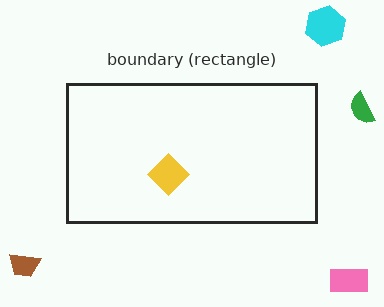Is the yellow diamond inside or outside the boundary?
Inside.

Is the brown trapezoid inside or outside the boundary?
Outside.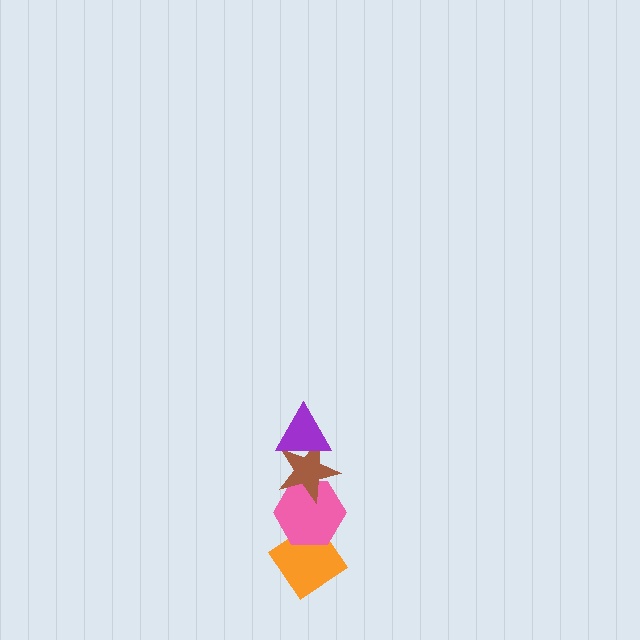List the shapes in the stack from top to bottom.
From top to bottom: the purple triangle, the brown star, the pink hexagon, the orange diamond.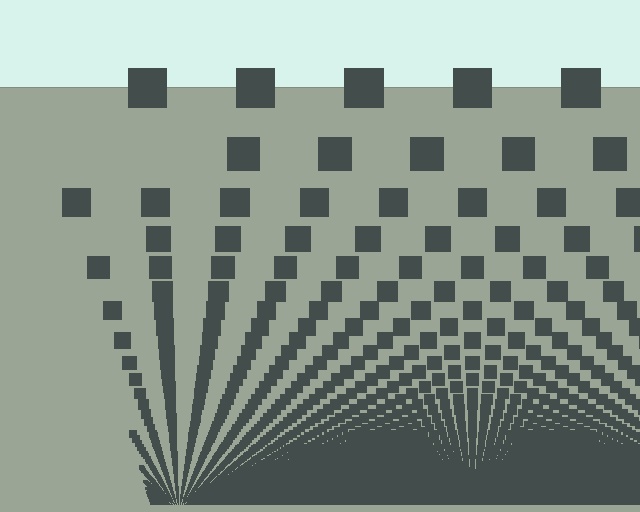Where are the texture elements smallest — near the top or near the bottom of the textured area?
Near the bottom.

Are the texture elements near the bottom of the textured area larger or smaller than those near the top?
Smaller. The gradient is inverted — elements near the bottom are smaller and denser.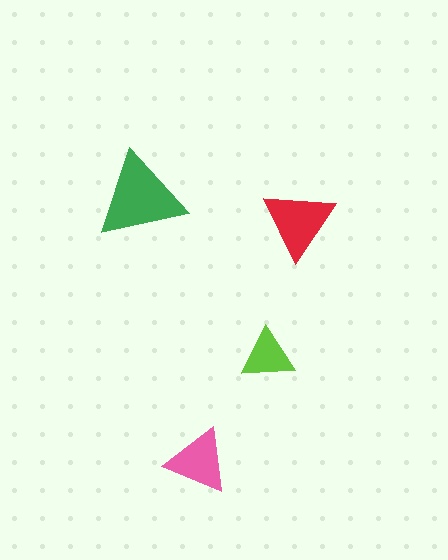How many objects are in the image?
There are 4 objects in the image.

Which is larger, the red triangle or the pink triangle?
The red one.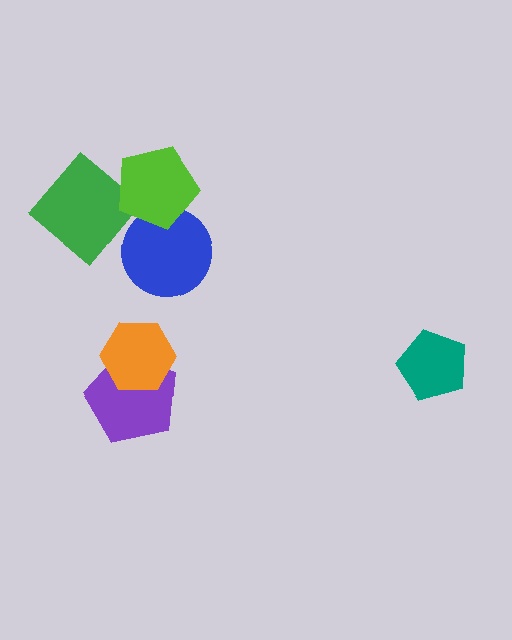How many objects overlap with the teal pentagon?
0 objects overlap with the teal pentagon.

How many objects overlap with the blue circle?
1 object overlaps with the blue circle.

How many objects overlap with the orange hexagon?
1 object overlaps with the orange hexagon.